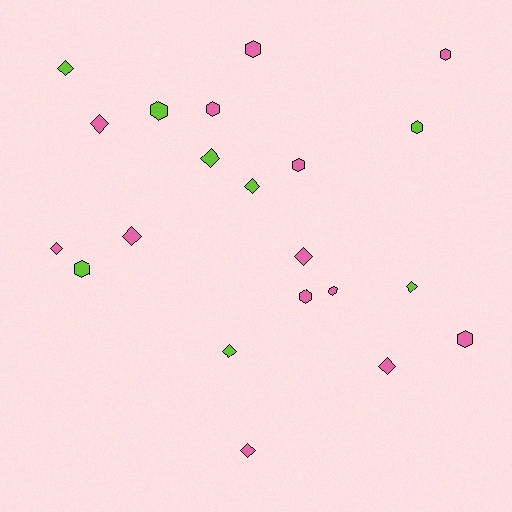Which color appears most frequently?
Pink, with 13 objects.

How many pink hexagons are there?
There are 7 pink hexagons.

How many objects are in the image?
There are 21 objects.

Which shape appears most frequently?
Diamond, with 11 objects.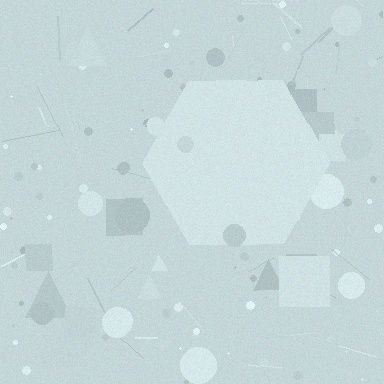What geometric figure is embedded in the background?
A hexagon is embedded in the background.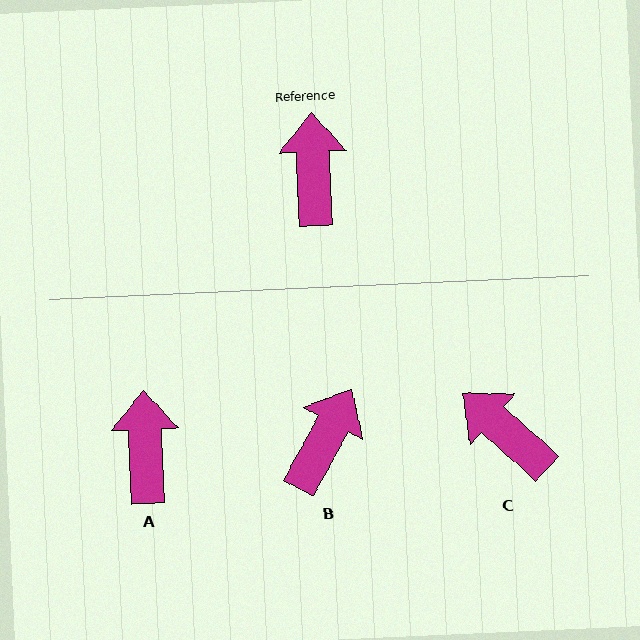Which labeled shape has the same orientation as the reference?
A.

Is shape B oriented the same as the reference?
No, it is off by about 31 degrees.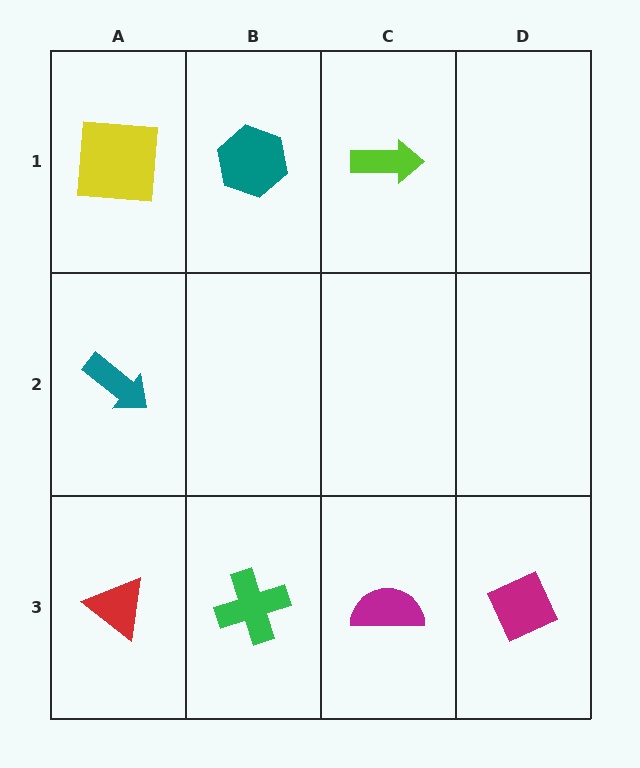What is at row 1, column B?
A teal hexagon.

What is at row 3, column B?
A green cross.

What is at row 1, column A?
A yellow square.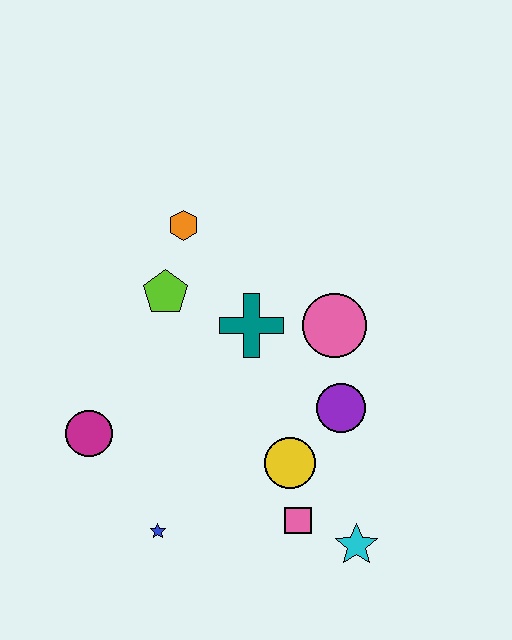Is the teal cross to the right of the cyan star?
No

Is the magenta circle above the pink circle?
No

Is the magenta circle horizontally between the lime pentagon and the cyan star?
No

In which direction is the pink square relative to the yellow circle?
The pink square is below the yellow circle.